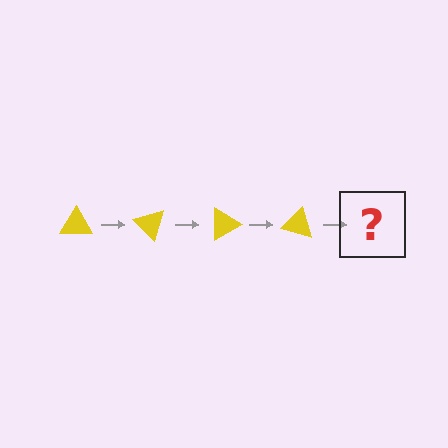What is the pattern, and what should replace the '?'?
The pattern is that the triangle rotates 45 degrees each step. The '?' should be a yellow triangle rotated 180 degrees.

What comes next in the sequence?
The next element should be a yellow triangle rotated 180 degrees.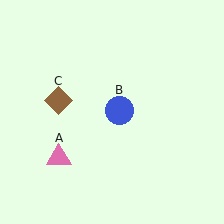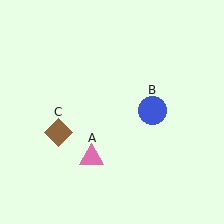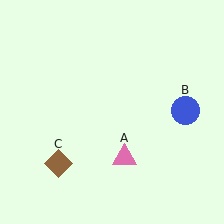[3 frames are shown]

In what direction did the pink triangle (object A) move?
The pink triangle (object A) moved right.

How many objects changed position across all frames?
3 objects changed position: pink triangle (object A), blue circle (object B), brown diamond (object C).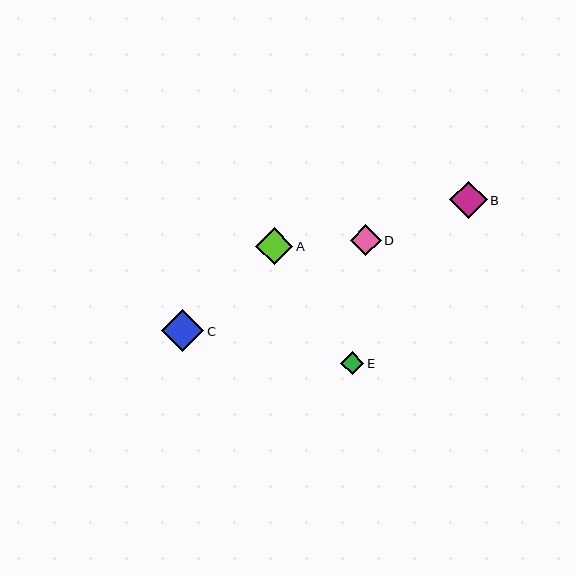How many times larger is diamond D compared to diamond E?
Diamond D is approximately 1.3 times the size of diamond E.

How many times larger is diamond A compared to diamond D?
Diamond A is approximately 1.2 times the size of diamond D.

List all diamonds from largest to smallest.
From largest to smallest: C, B, A, D, E.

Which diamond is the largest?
Diamond C is the largest with a size of approximately 43 pixels.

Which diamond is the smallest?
Diamond E is the smallest with a size of approximately 23 pixels.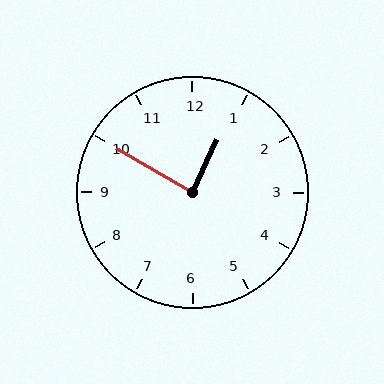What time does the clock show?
12:50.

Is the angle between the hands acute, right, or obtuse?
It is right.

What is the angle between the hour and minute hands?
Approximately 85 degrees.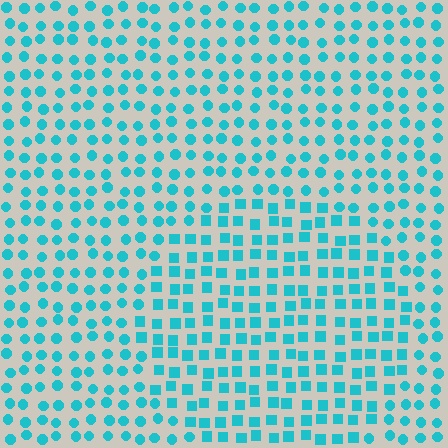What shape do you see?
I see a circle.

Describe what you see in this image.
The image is filled with small cyan elements arranged in a uniform grid. A circle-shaped region contains squares, while the surrounding area contains circles. The boundary is defined purely by the change in element shape.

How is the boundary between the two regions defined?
The boundary is defined by a change in element shape: squares inside vs. circles outside. All elements share the same color and spacing.